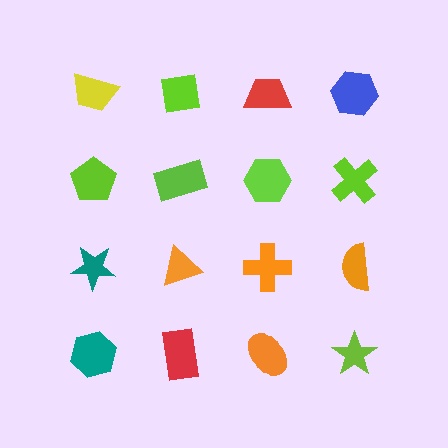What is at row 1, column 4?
A blue hexagon.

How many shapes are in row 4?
4 shapes.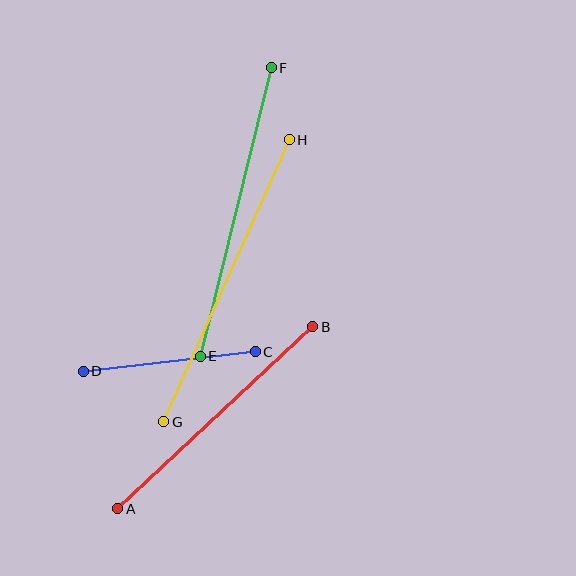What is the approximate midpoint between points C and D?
The midpoint is at approximately (169, 362) pixels.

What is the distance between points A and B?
The distance is approximately 267 pixels.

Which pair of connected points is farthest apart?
Points G and H are farthest apart.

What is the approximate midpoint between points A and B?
The midpoint is at approximately (215, 418) pixels.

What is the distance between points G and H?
The distance is approximately 309 pixels.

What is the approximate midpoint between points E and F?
The midpoint is at approximately (236, 212) pixels.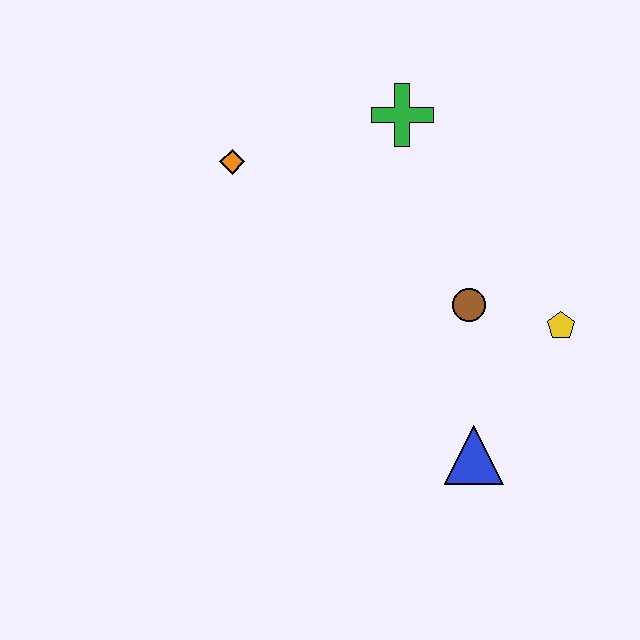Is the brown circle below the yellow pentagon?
No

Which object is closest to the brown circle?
The yellow pentagon is closest to the brown circle.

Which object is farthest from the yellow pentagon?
The orange diamond is farthest from the yellow pentagon.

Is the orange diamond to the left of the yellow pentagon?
Yes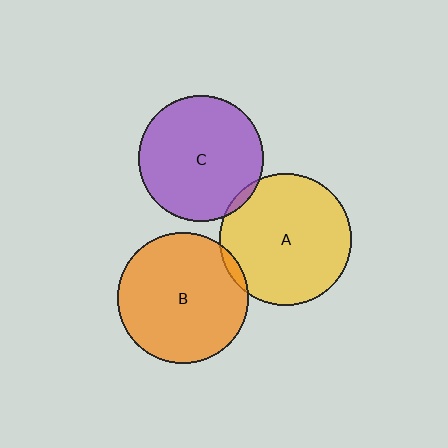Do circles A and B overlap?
Yes.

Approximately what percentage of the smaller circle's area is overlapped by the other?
Approximately 5%.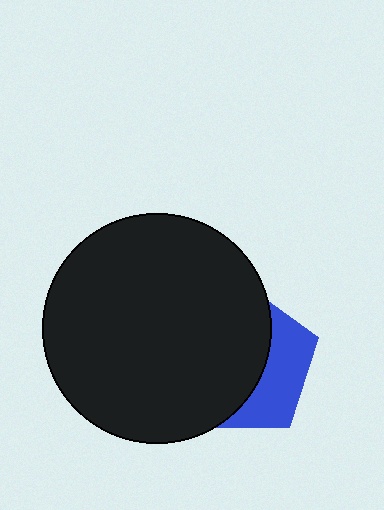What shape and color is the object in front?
The object in front is a black circle.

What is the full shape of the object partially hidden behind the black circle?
The partially hidden object is a blue pentagon.